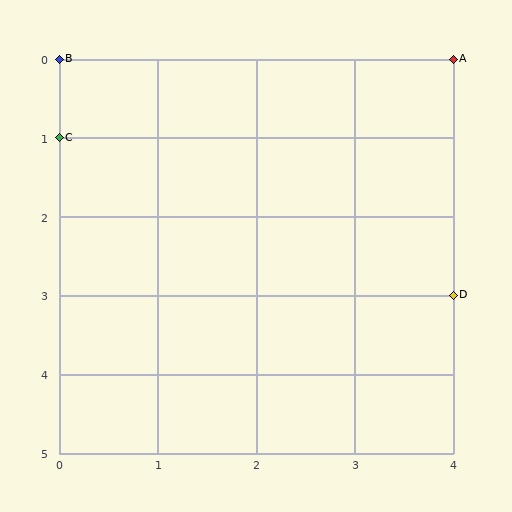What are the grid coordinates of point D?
Point D is at grid coordinates (4, 3).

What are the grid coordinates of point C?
Point C is at grid coordinates (0, 1).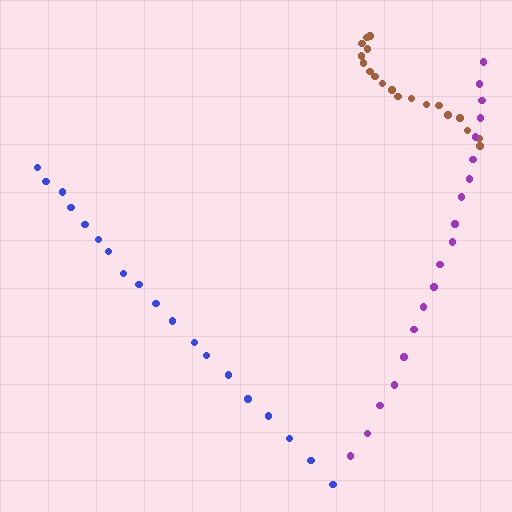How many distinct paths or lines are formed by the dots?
There are 3 distinct paths.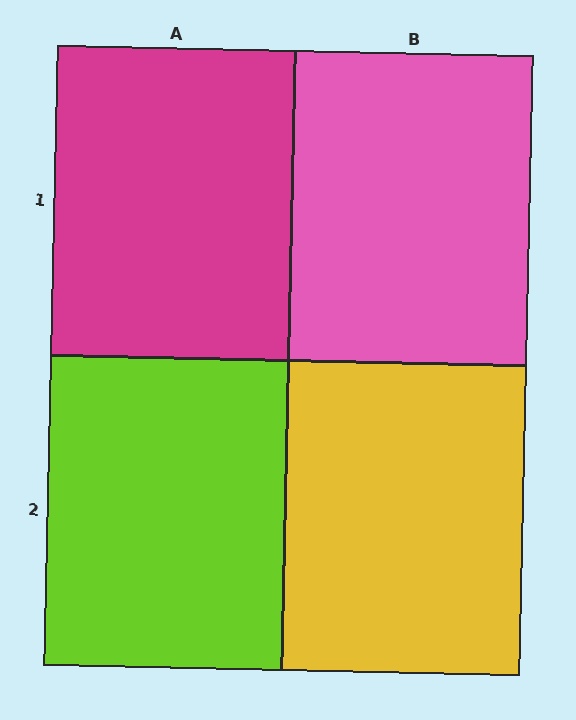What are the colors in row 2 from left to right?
Lime, yellow.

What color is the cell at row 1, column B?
Pink.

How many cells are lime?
1 cell is lime.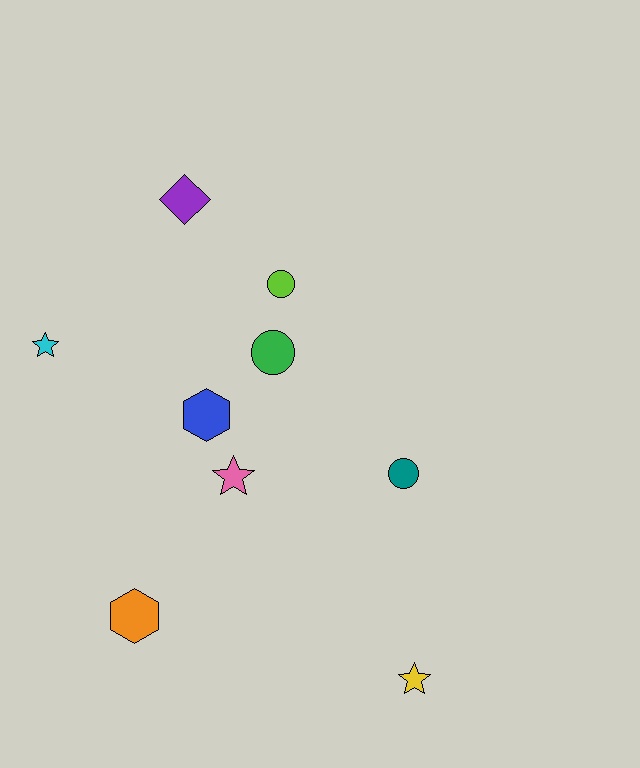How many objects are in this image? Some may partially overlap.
There are 9 objects.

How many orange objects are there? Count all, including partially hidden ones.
There is 1 orange object.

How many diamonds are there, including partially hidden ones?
There is 1 diamond.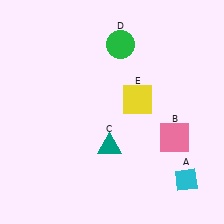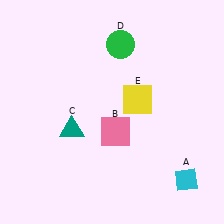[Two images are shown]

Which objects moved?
The objects that moved are: the pink square (B), the teal triangle (C).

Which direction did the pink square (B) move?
The pink square (B) moved left.